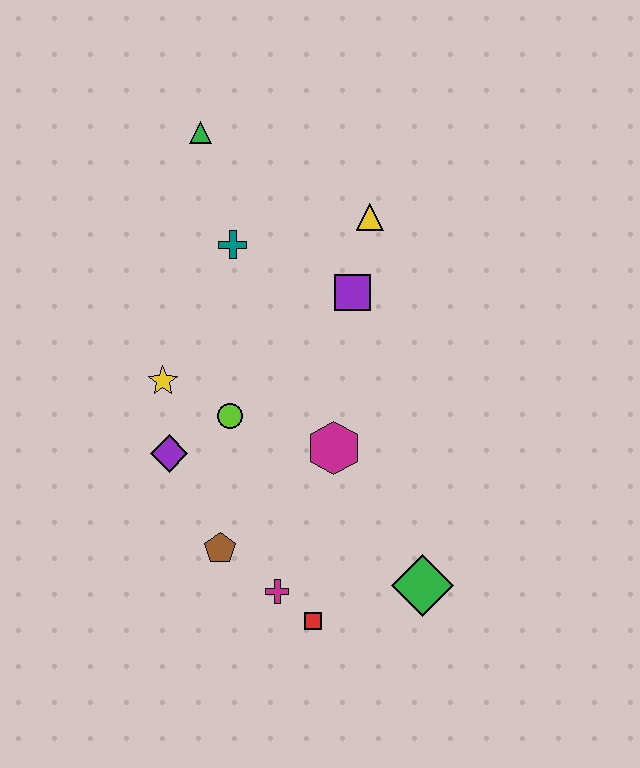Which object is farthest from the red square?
The green triangle is farthest from the red square.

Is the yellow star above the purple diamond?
Yes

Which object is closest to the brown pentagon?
The magenta cross is closest to the brown pentagon.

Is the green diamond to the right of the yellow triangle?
Yes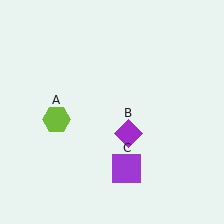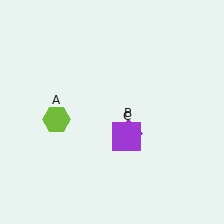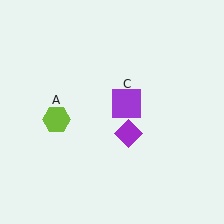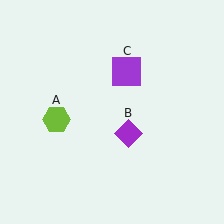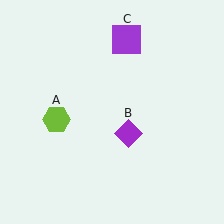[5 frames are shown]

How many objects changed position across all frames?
1 object changed position: purple square (object C).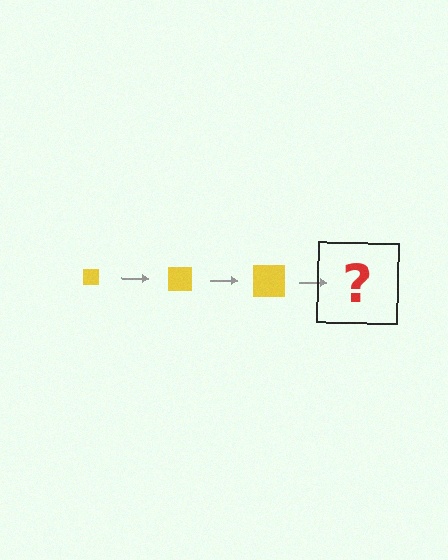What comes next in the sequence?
The next element should be a yellow square, larger than the previous one.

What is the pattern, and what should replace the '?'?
The pattern is that the square gets progressively larger each step. The '?' should be a yellow square, larger than the previous one.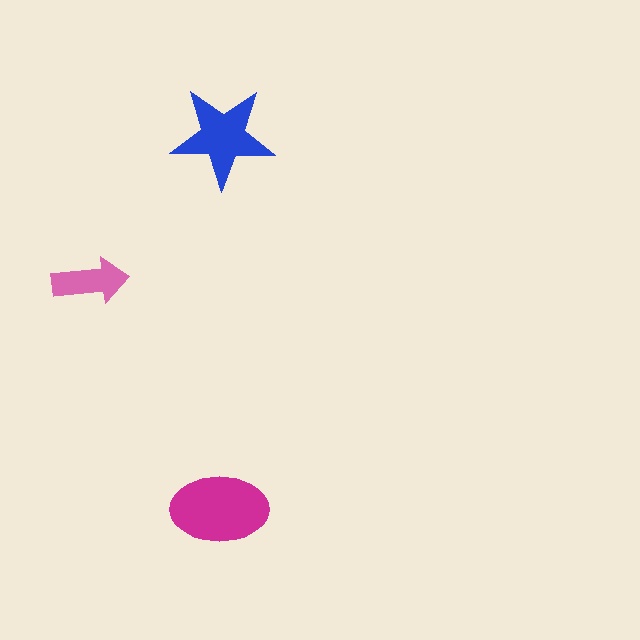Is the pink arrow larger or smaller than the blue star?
Smaller.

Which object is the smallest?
The pink arrow.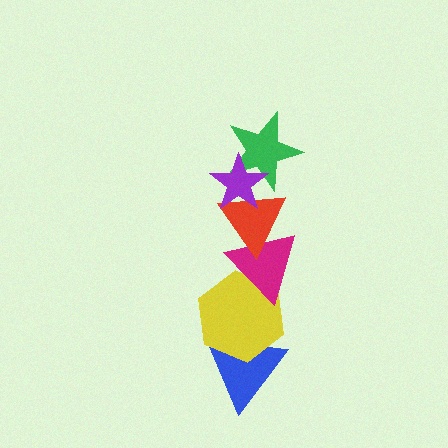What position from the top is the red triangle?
The red triangle is 3rd from the top.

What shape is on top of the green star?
The purple star is on top of the green star.